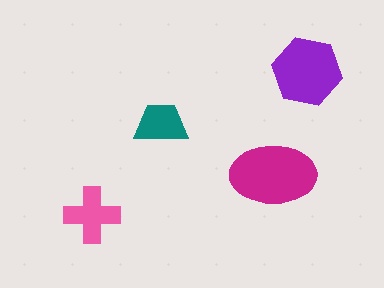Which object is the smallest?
The teal trapezoid.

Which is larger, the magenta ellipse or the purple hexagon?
The magenta ellipse.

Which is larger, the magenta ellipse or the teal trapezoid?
The magenta ellipse.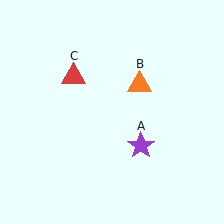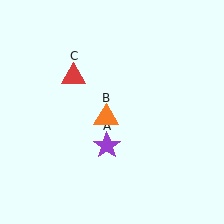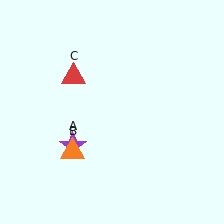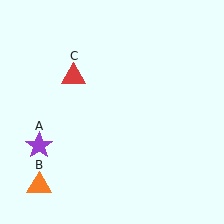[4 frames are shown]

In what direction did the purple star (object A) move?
The purple star (object A) moved left.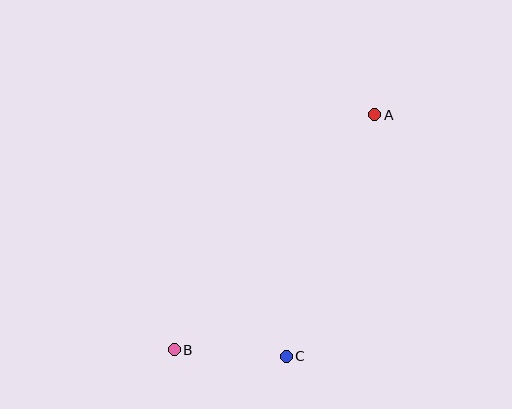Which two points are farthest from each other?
Points A and B are farthest from each other.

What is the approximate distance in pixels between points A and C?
The distance between A and C is approximately 257 pixels.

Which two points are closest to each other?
Points B and C are closest to each other.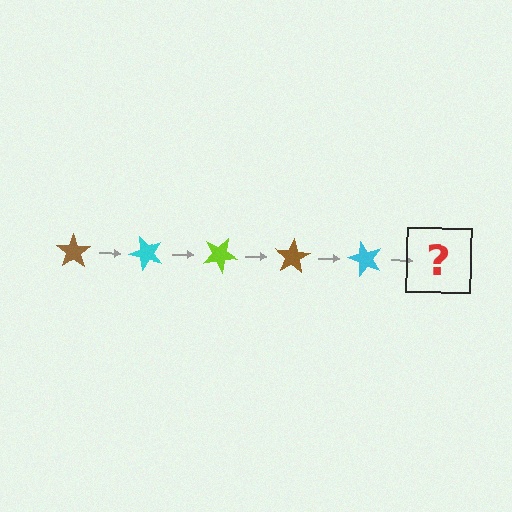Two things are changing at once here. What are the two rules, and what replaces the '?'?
The two rules are that it rotates 50 degrees each step and the color cycles through brown, cyan, and lime. The '?' should be a lime star, rotated 250 degrees from the start.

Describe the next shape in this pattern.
It should be a lime star, rotated 250 degrees from the start.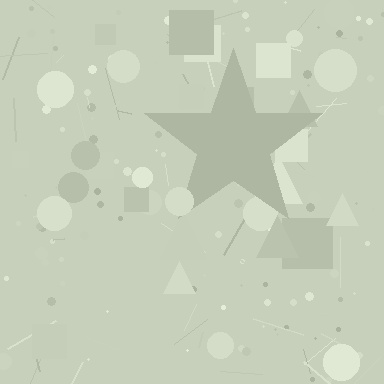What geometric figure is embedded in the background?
A star is embedded in the background.